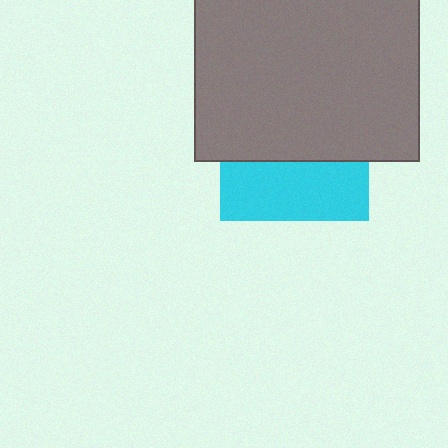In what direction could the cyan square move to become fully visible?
The cyan square could move down. That would shift it out from behind the gray square entirely.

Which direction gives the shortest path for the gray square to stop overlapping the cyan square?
Moving up gives the shortest separation.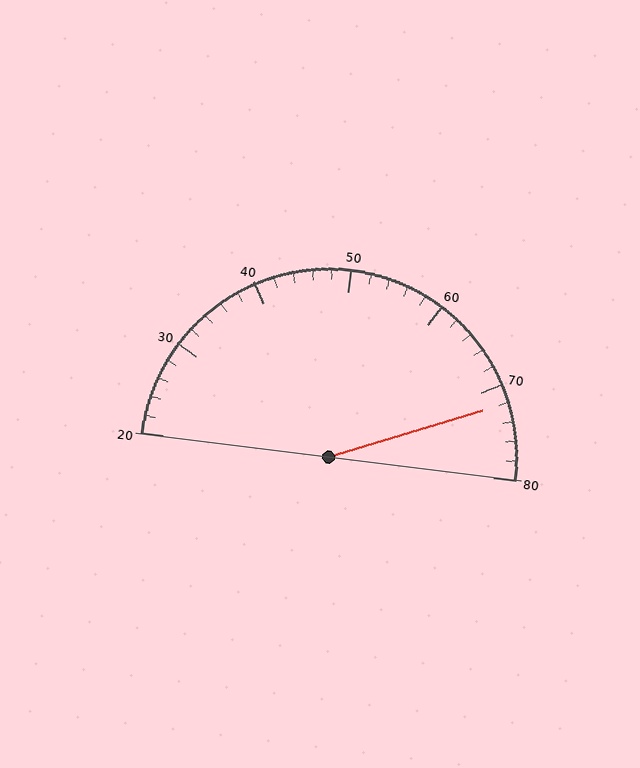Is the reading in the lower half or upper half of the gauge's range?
The reading is in the upper half of the range (20 to 80).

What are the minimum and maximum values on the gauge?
The gauge ranges from 20 to 80.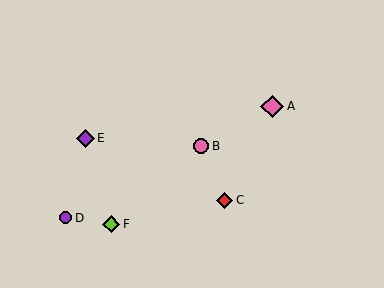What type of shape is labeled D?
Shape D is a purple circle.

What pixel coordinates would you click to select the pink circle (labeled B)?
Click at (201, 146) to select the pink circle B.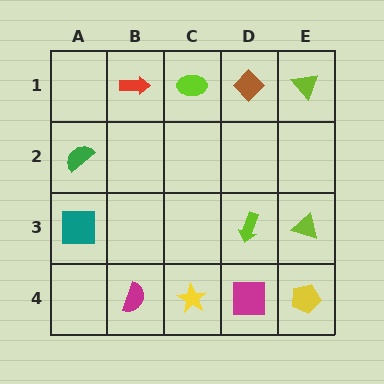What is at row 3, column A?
A teal square.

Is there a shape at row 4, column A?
No, that cell is empty.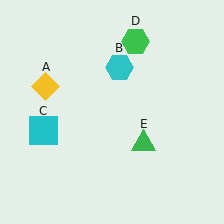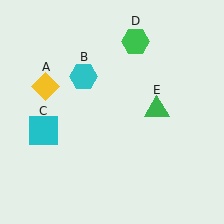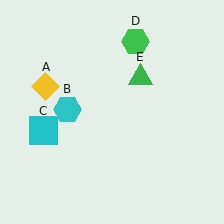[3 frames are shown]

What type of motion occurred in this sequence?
The cyan hexagon (object B), green triangle (object E) rotated counterclockwise around the center of the scene.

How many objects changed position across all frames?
2 objects changed position: cyan hexagon (object B), green triangle (object E).